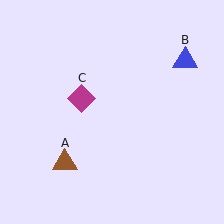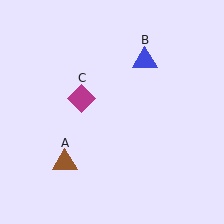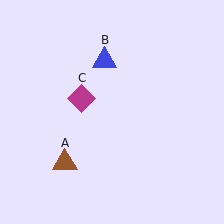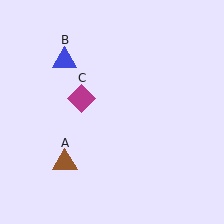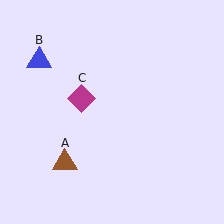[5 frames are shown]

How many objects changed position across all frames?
1 object changed position: blue triangle (object B).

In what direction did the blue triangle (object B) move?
The blue triangle (object B) moved left.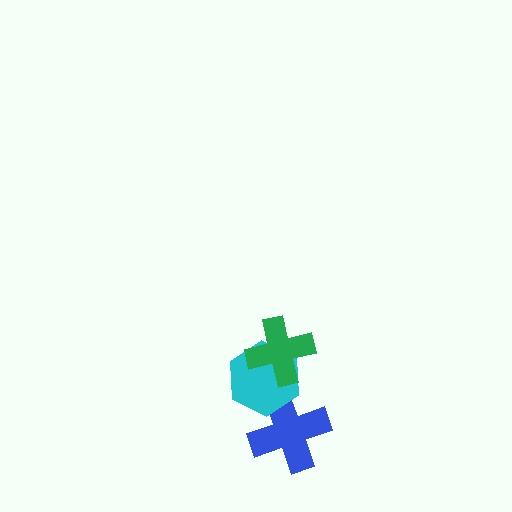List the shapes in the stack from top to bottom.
From top to bottom: the green cross, the cyan hexagon, the blue cross.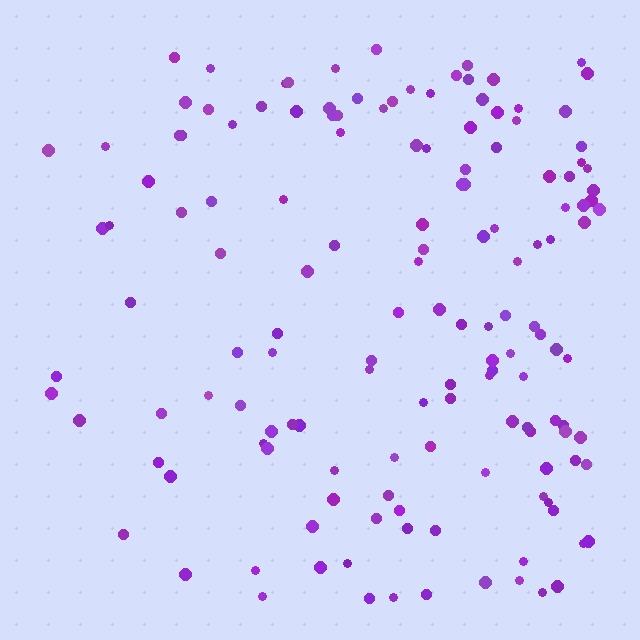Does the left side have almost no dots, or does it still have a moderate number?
Still a moderate number, just noticeably fewer than the right.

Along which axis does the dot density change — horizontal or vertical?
Horizontal.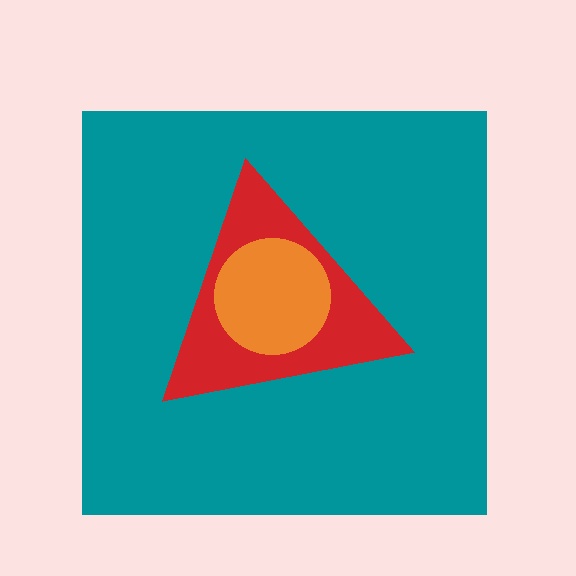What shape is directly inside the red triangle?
The orange circle.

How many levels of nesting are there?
3.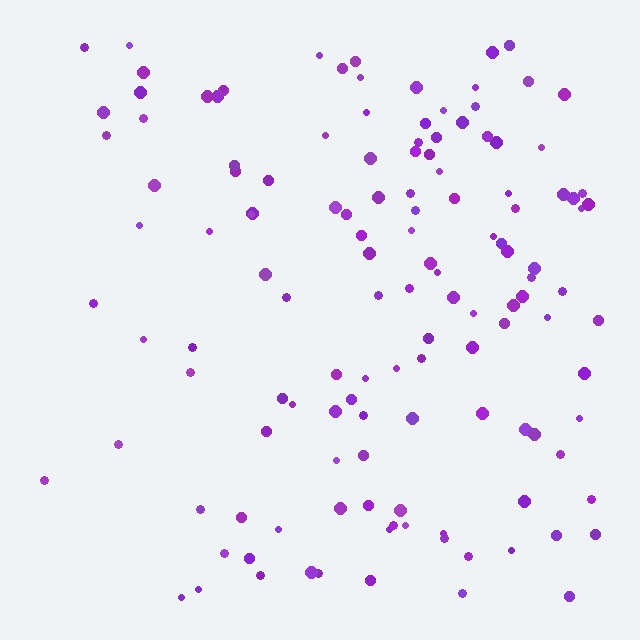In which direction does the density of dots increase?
From left to right, with the right side densest.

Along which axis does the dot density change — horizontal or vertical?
Horizontal.